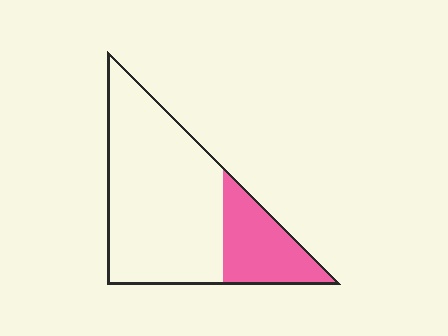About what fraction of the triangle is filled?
About one quarter (1/4).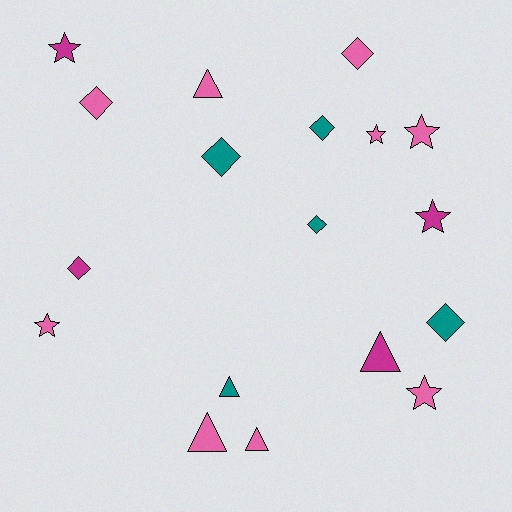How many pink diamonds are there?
There are 2 pink diamonds.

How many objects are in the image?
There are 18 objects.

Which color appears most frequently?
Pink, with 9 objects.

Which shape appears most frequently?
Diamond, with 7 objects.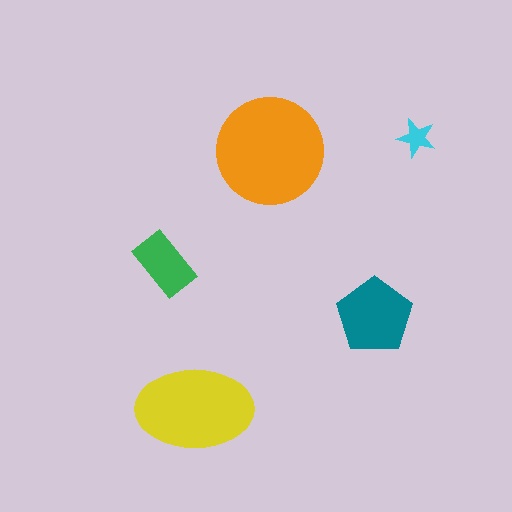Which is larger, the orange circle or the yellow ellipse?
The orange circle.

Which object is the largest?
The orange circle.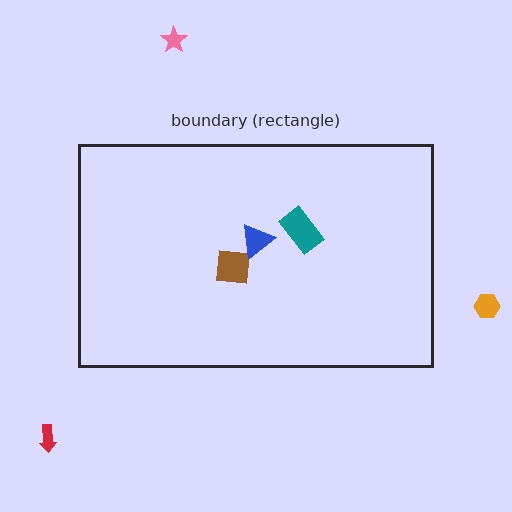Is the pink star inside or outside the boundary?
Outside.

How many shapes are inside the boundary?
3 inside, 3 outside.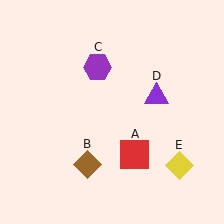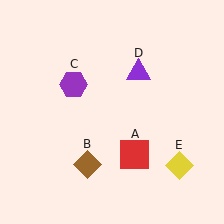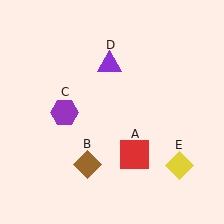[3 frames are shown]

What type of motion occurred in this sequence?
The purple hexagon (object C), purple triangle (object D) rotated counterclockwise around the center of the scene.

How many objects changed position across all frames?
2 objects changed position: purple hexagon (object C), purple triangle (object D).